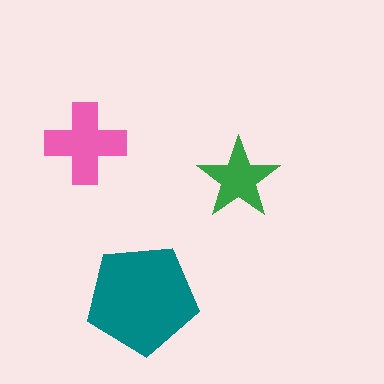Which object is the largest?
The teal pentagon.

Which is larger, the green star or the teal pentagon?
The teal pentagon.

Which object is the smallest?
The green star.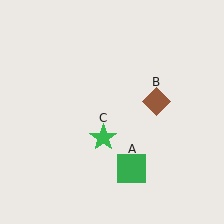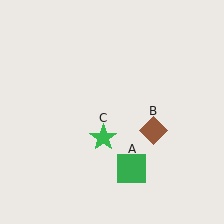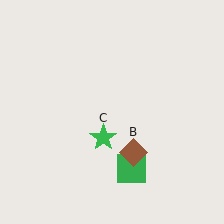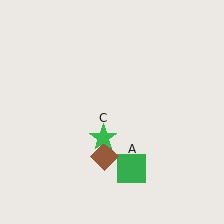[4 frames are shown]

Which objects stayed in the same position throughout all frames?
Green square (object A) and green star (object C) remained stationary.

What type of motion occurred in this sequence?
The brown diamond (object B) rotated clockwise around the center of the scene.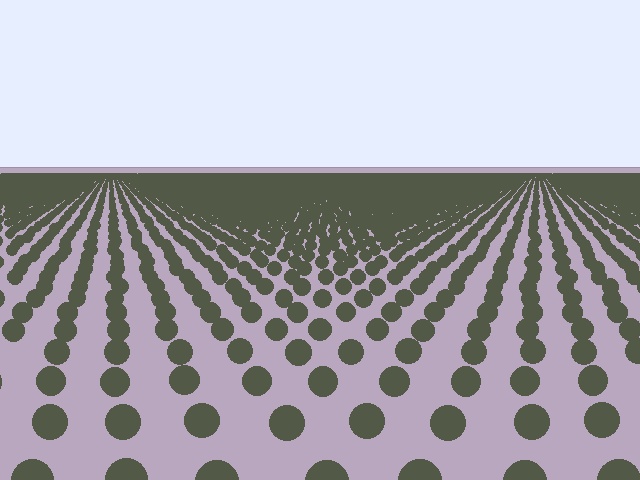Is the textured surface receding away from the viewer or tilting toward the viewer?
The surface is receding away from the viewer. Texture elements get smaller and denser toward the top.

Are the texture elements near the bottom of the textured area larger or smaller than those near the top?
Larger. Near the bottom, elements are closer to the viewer and appear at a bigger on-screen size.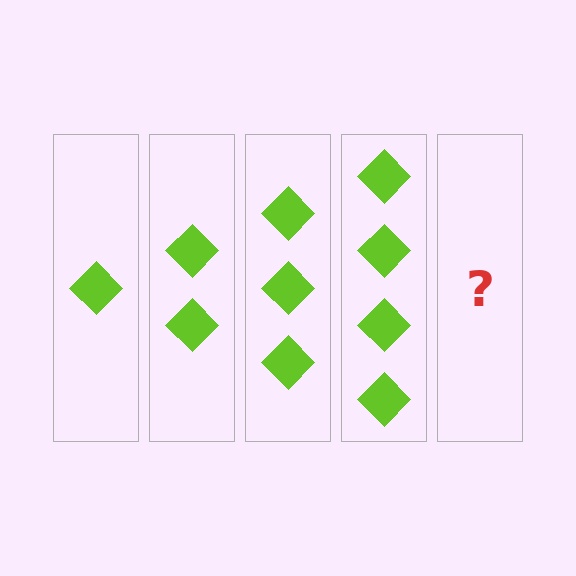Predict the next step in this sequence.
The next step is 5 diamonds.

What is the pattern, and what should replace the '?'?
The pattern is that each step adds one more diamond. The '?' should be 5 diamonds.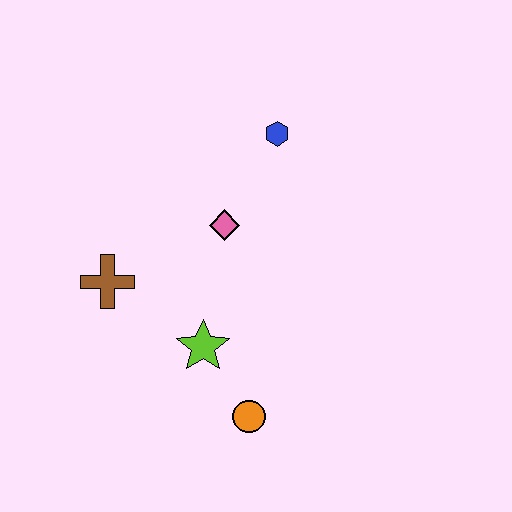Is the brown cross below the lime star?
No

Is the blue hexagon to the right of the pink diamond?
Yes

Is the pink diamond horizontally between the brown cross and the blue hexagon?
Yes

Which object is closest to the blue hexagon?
The pink diamond is closest to the blue hexagon.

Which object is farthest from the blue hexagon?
The orange circle is farthest from the blue hexagon.